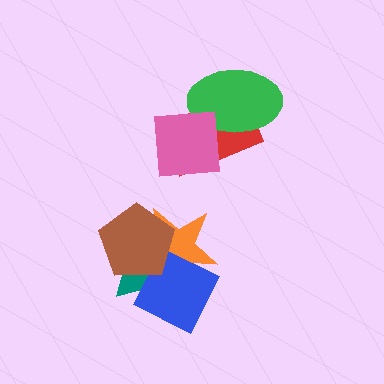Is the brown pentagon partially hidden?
No, no other shape covers it.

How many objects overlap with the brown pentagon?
3 objects overlap with the brown pentagon.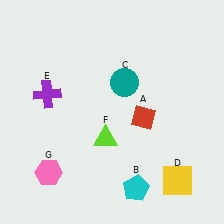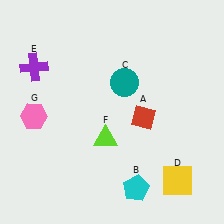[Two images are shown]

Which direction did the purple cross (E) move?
The purple cross (E) moved up.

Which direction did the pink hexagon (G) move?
The pink hexagon (G) moved up.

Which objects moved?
The objects that moved are: the purple cross (E), the pink hexagon (G).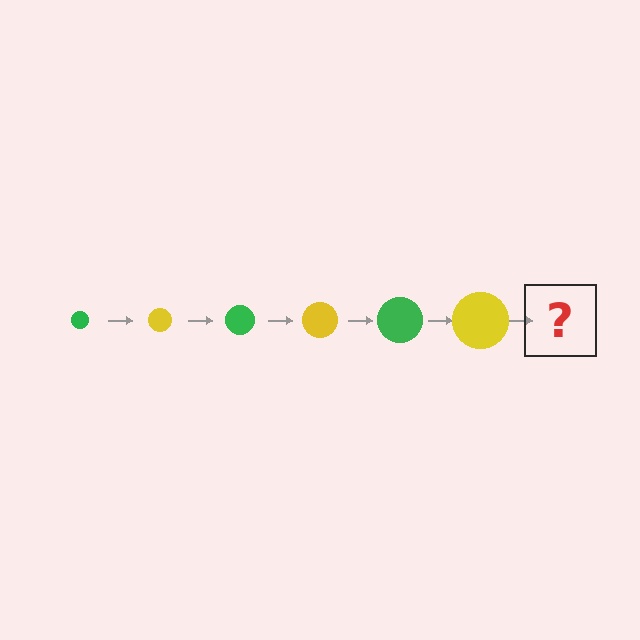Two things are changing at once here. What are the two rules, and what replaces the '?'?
The two rules are that the circle grows larger each step and the color cycles through green and yellow. The '?' should be a green circle, larger than the previous one.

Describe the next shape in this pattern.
It should be a green circle, larger than the previous one.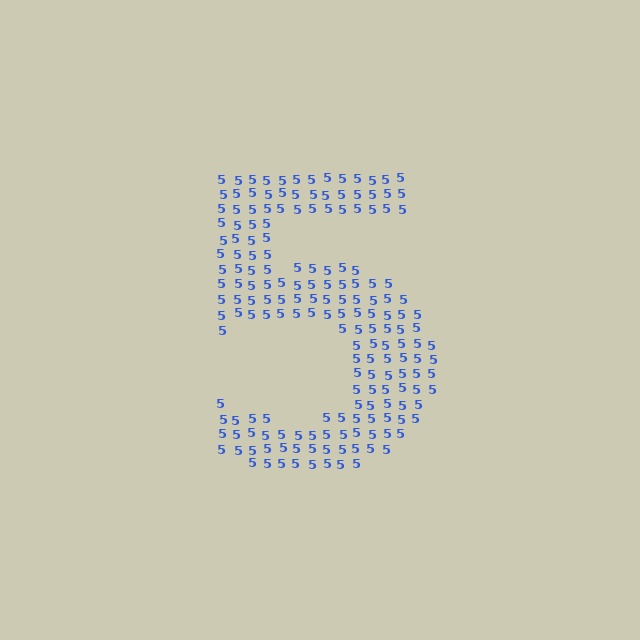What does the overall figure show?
The overall figure shows the digit 5.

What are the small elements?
The small elements are digit 5's.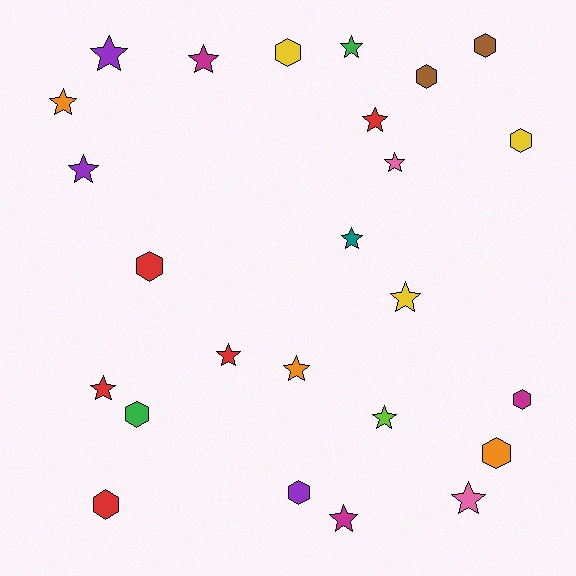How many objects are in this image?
There are 25 objects.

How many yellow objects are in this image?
There are 3 yellow objects.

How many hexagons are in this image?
There are 10 hexagons.